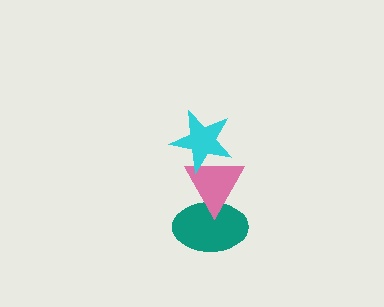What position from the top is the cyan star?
The cyan star is 1st from the top.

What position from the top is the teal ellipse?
The teal ellipse is 3rd from the top.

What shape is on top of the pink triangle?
The cyan star is on top of the pink triangle.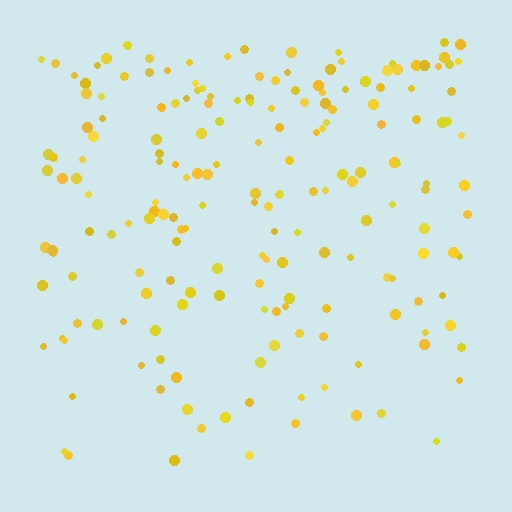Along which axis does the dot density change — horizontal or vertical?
Vertical.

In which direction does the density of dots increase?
From bottom to top, with the top side densest.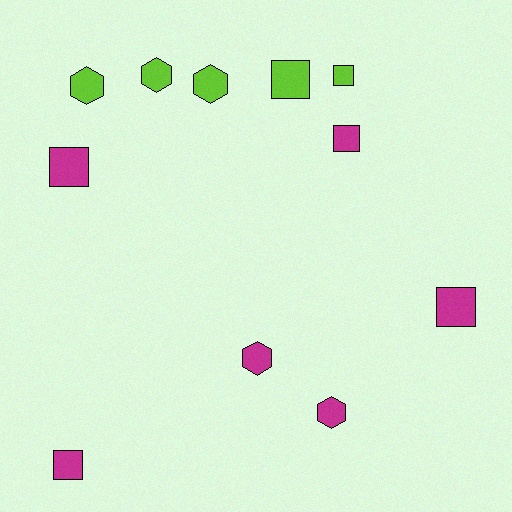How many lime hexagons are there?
There are 3 lime hexagons.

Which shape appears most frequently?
Square, with 6 objects.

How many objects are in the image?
There are 11 objects.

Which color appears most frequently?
Magenta, with 6 objects.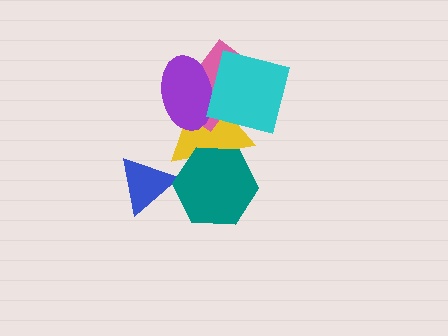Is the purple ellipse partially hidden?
Yes, it is partially covered by another shape.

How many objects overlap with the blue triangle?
0 objects overlap with the blue triangle.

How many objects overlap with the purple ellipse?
3 objects overlap with the purple ellipse.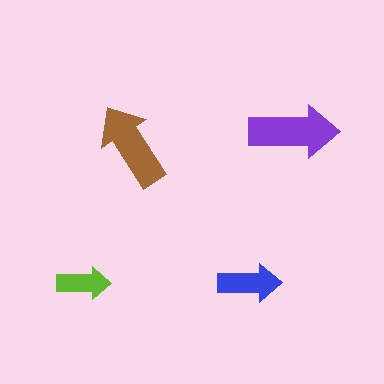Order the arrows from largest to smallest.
the purple one, the brown one, the blue one, the lime one.